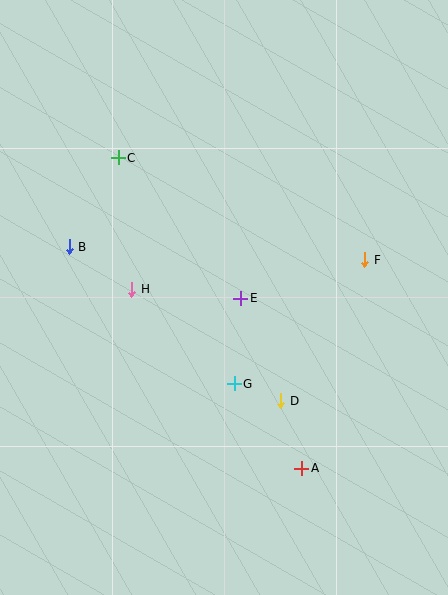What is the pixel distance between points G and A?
The distance between G and A is 108 pixels.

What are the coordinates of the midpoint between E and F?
The midpoint between E and F is at (303, 279).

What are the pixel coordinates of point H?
Point H is at (132, 289).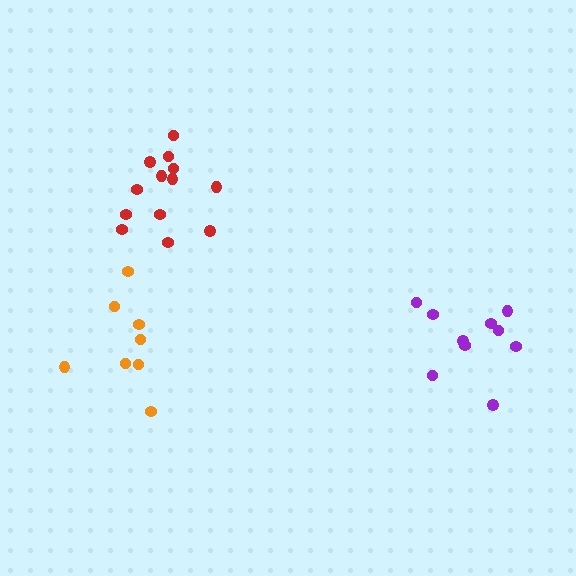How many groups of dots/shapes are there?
There are 3 groups.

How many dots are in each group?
Group 1: 8 dots, Group 2: 13 dots, Group 3: 10 dots (31 total).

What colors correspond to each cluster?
The clusters are colored: orange, red, purple.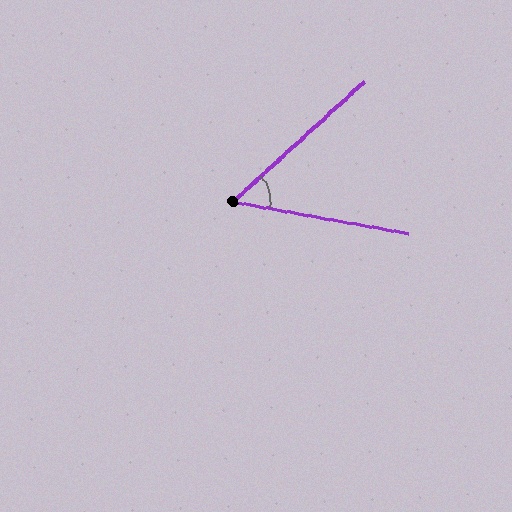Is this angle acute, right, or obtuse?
It is acute.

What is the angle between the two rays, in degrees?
Approximately 53 degrees.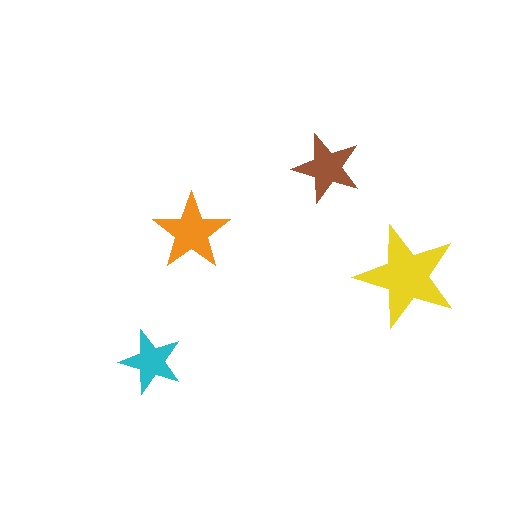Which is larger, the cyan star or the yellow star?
The yellow one.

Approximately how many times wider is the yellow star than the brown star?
About 1.5 times wider.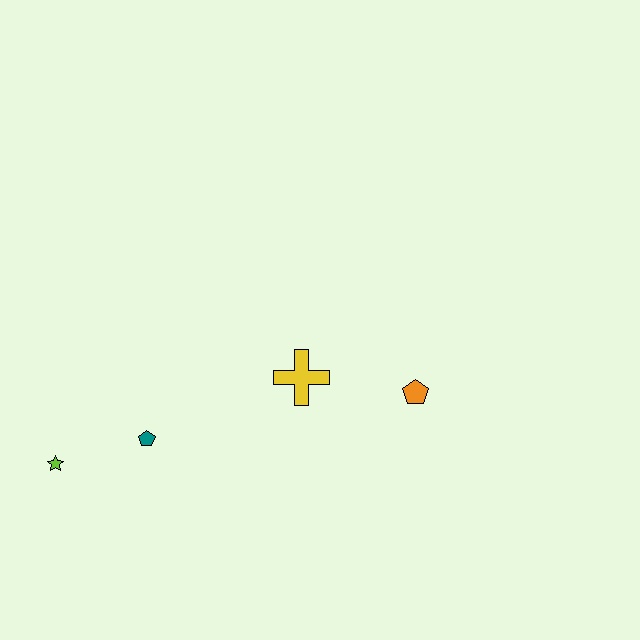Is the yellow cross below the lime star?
No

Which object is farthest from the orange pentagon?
The lime star is farthest from the orange pentagon.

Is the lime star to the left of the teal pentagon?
Yes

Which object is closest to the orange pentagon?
The yellow cross is closest to the orange pentagon.